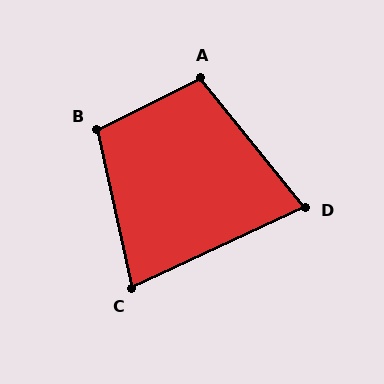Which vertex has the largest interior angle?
B, at approximately 104 degrees.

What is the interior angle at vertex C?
Approximately 77 degrees (acute).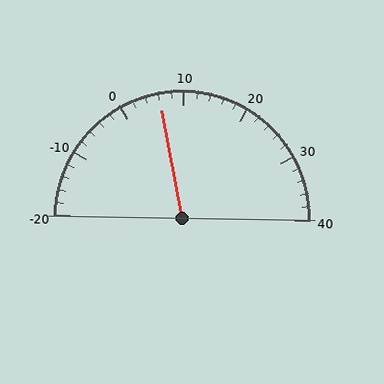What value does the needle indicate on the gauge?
The needle indicates approximately 6.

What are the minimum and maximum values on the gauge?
The gauge ranges from -20 to 40.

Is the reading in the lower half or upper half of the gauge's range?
The reading is in the lower half of the range (-20 to 40).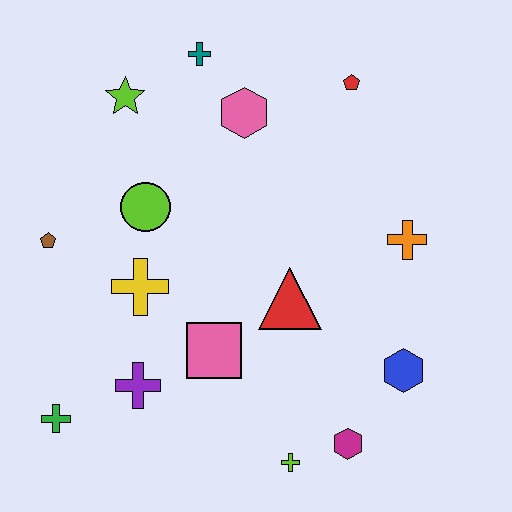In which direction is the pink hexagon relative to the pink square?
The pink hexagon is above the pink square.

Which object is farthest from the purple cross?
The red pentagon is farthest from the purple cross.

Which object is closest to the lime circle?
The yellow cross is closest to the lime circle.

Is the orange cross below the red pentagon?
Yes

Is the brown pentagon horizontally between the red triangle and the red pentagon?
No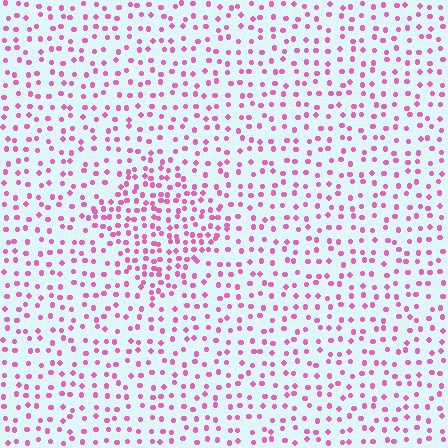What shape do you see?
I see a diamond.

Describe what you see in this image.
The image contains small pink elements arranged at two different densities. A diamond-shaped region is visible where the elements are more densely packed than the surrounding area.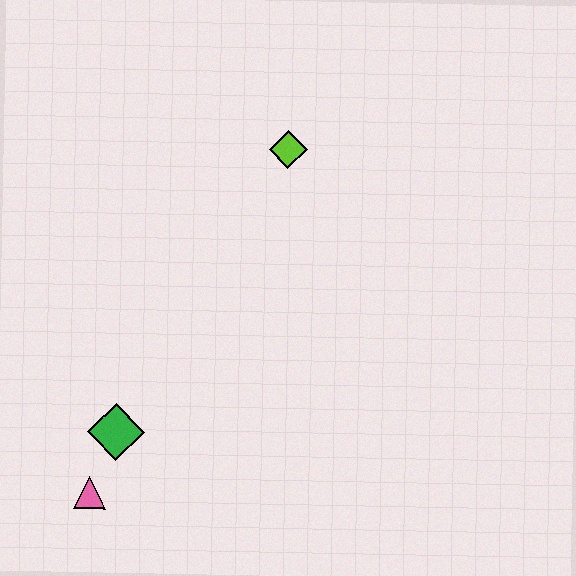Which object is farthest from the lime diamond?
The pink triangle is farthest from the lime diamond.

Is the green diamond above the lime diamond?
No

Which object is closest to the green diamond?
The pink triangle is closest to the green diamond.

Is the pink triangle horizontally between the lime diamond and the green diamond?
No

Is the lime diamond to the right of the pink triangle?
Yes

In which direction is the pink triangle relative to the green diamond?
The pink triangle is below the green diamond.